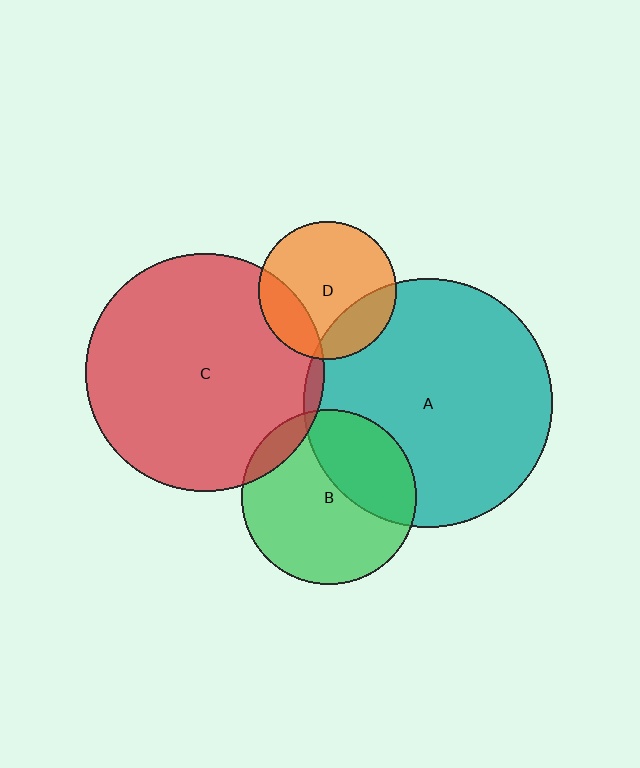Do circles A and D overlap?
Yes.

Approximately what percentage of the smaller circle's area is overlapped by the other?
Approximately 20%.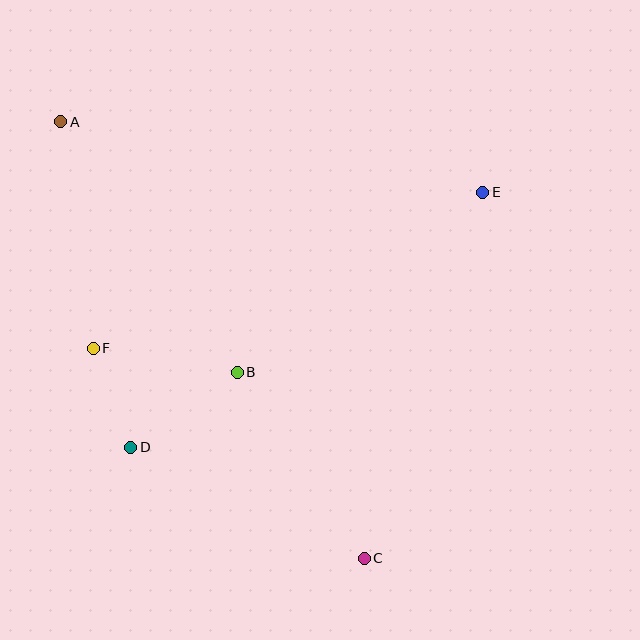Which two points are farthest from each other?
Points A and C are farthest from each other.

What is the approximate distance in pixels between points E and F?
The distance between E and F is approximately 419 pixels.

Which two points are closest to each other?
Points D and F are closest to each other.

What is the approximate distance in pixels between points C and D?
The distance between C and D is approximately 259 pixels.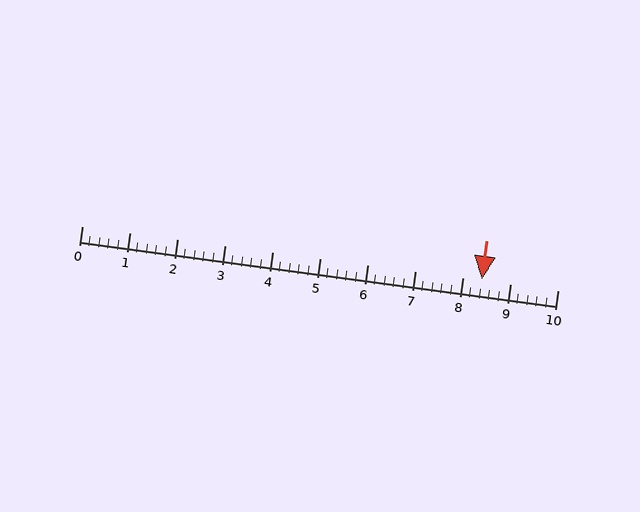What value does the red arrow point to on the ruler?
The red arrow points to approximately 8.4.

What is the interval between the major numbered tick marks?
The major tick marks are spaced 1 units apart.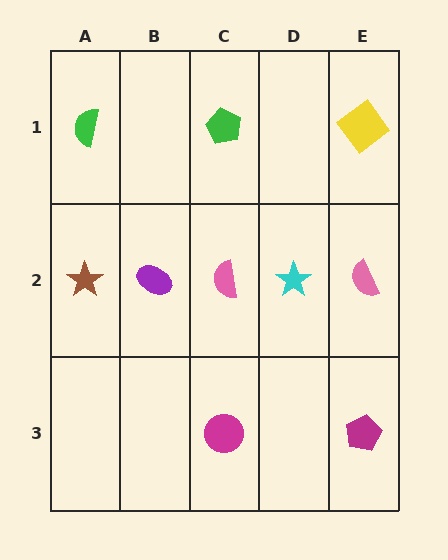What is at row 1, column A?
A green semicircle.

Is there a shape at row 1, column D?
No, that cell is empty.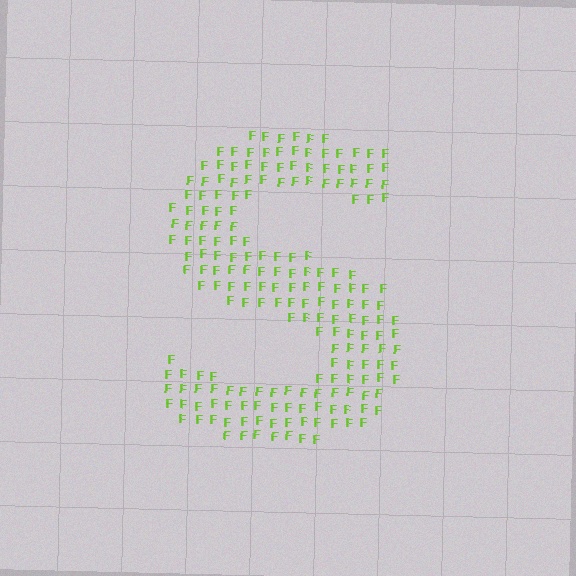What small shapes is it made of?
It is made of small letter F's.